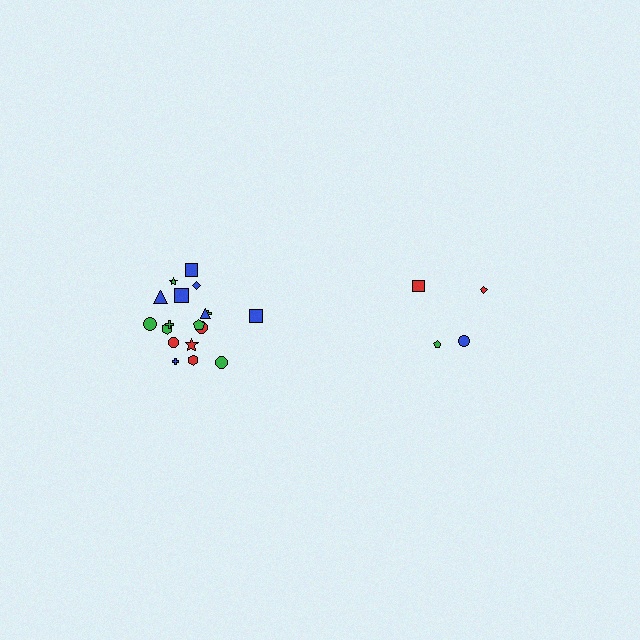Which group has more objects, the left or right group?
The left group.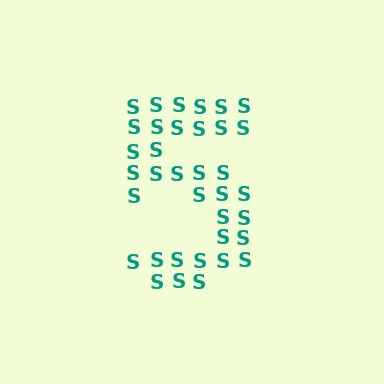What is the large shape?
The large shape is the digit 5.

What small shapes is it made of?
It is made of small letter S's.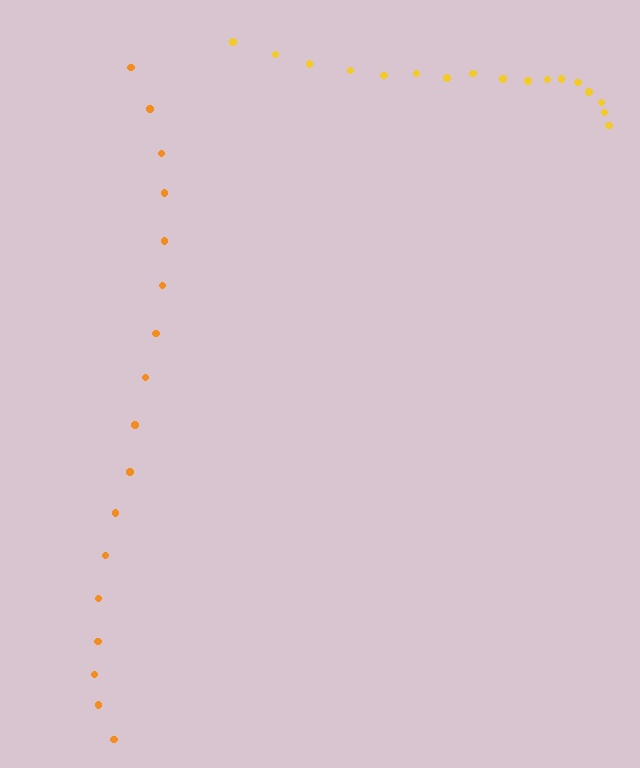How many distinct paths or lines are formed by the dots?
There are 2 distinct paths.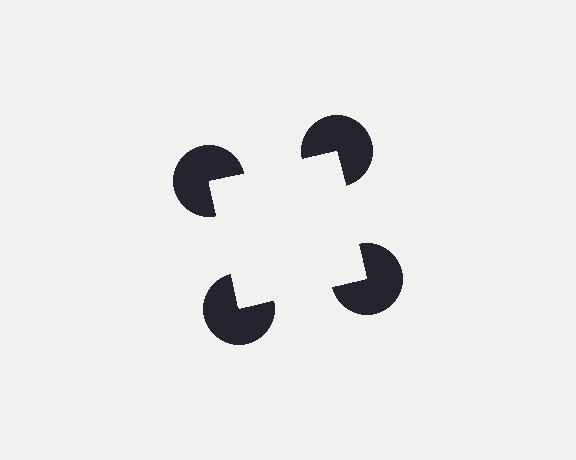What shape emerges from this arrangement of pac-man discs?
An illusory square — its edges are inferred from the aligned wedge cuts in the pac-man discs, not physically drawn.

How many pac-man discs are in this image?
There are 4 — one at each vertex of the illusory square.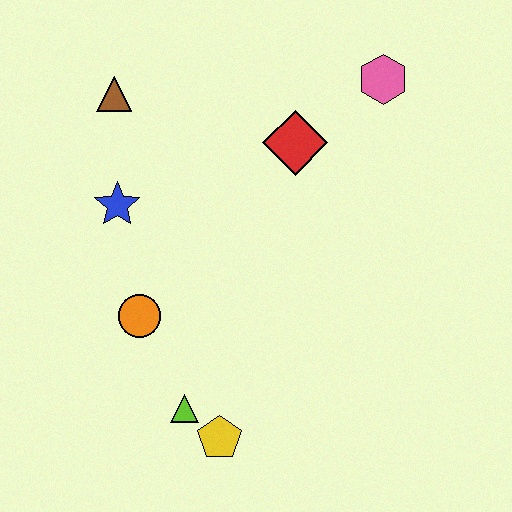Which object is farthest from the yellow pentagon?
The pink hexagon is farthest from the yellow pentagon.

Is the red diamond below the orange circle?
No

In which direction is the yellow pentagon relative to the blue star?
The yellow pentagon is below the blue star.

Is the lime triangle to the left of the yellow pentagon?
Yes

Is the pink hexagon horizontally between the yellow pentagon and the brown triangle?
No